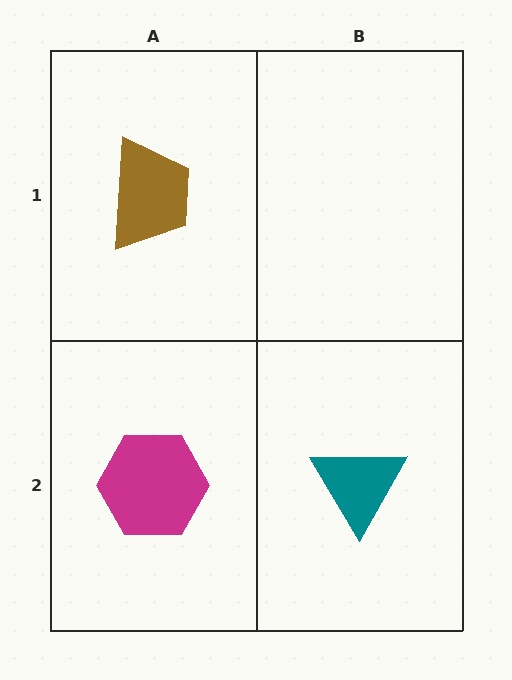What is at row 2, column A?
A magenta hexagon.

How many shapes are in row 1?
1 shape.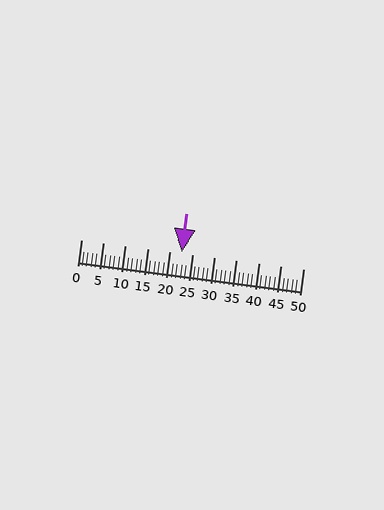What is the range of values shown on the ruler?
The ruler shows values from 0 to 50.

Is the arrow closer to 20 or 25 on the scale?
The arrow is closer to 25.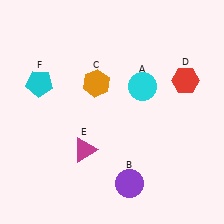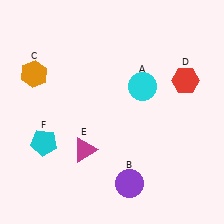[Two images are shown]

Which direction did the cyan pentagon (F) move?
The cyan pentagon (F) moved down.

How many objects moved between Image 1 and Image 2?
2 objects moved between the two images.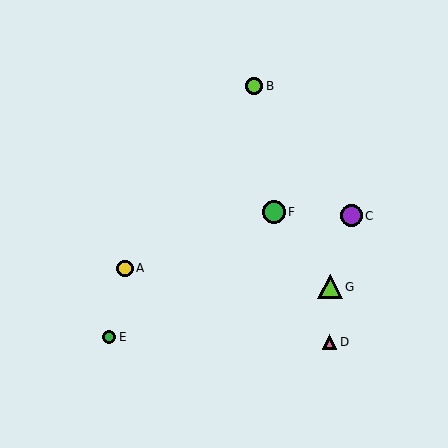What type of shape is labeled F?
Shape F is a green circle.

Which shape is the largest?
The lime triangle (labeled G) is the largest.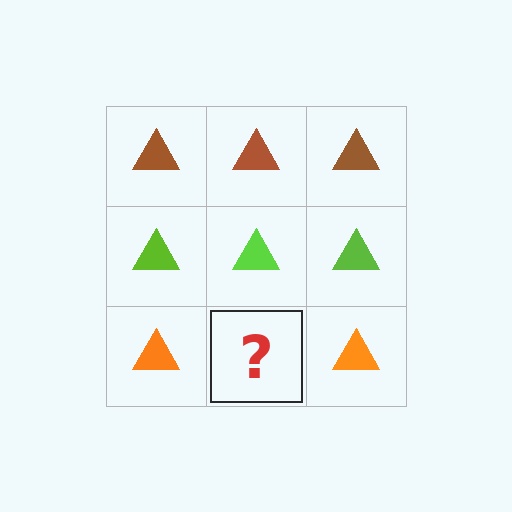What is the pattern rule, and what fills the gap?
The rule is that each row has a consistent color. The gap should be filled with an orange triangle.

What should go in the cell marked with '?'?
The missing cell should contain an orange triangle.